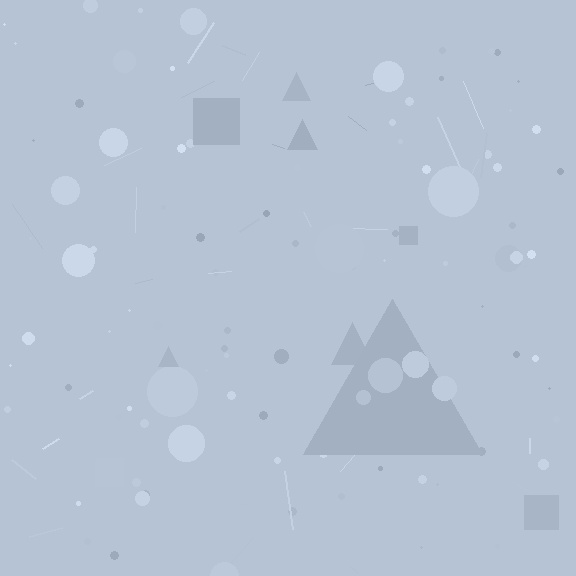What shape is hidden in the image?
A triangle is hidden in the image.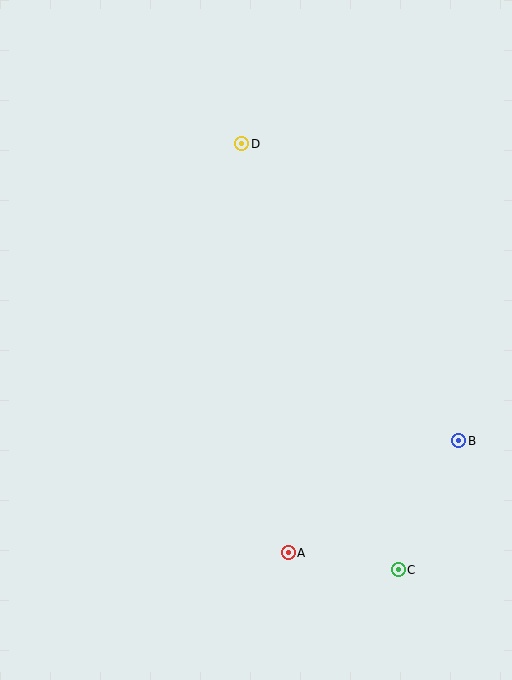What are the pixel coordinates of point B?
Point B is at (459, 441).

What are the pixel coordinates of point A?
Point A is at (288, 553).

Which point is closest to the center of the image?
Point D at (242, 144) is closest to the center.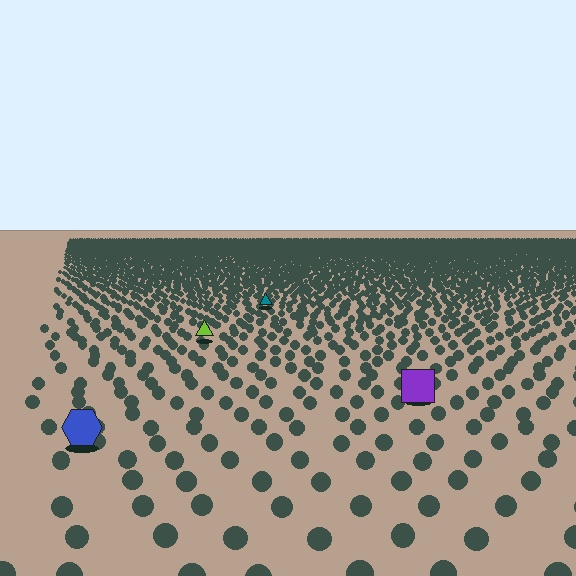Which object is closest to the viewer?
The blue hexagon is closest. The texture marks near it are larger and more spread out.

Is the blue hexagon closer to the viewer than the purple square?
Yes. The blue hexagon is closer — you can tell from the texture gradient: the ground texture is coarser near it.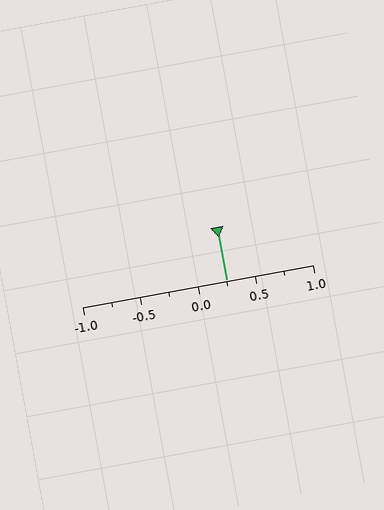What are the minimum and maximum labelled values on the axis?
The axis runs from -1.0 to 1.0.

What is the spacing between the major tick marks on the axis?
The major ticks are spaced 0.5 apart.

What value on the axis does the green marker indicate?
The marker indicates approximately 0.25.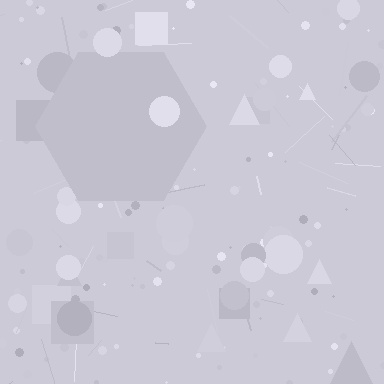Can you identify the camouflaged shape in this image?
The camouflaged shape is a hexagon.